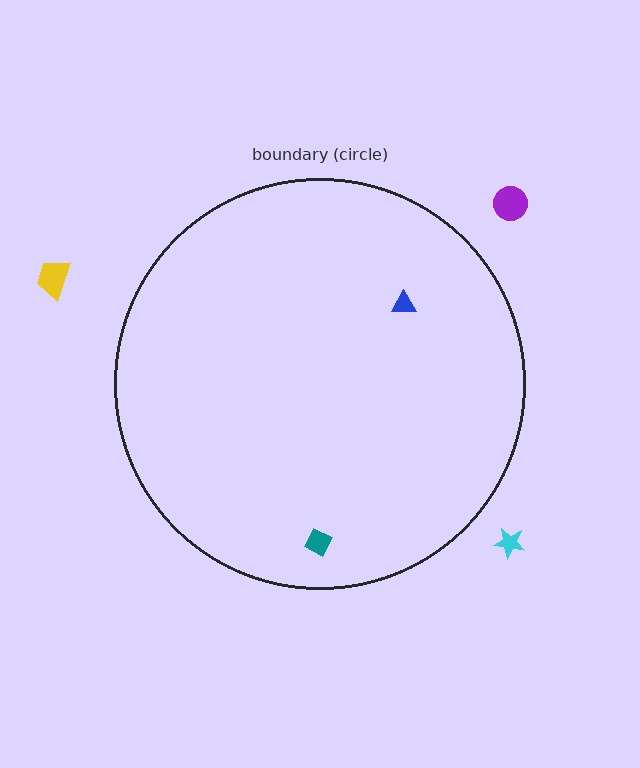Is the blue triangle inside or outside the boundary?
Inside.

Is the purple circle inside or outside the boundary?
Outside.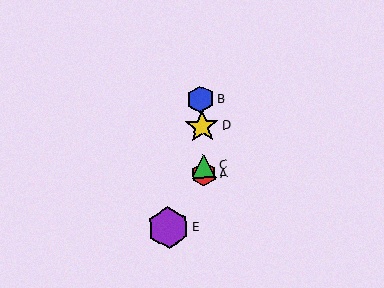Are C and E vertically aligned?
No, C is at x≈204 and E is at x≈168.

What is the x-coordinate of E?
Object E is at x≈168.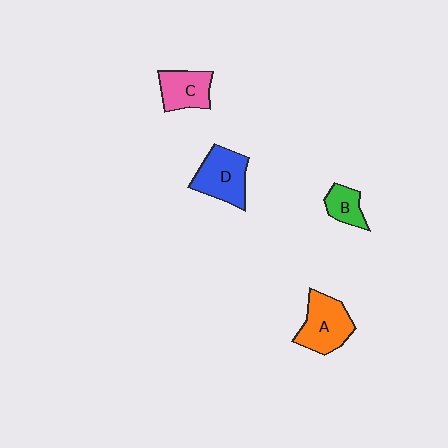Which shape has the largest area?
Shape A (orange).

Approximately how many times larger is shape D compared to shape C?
Approximately 1.3 times.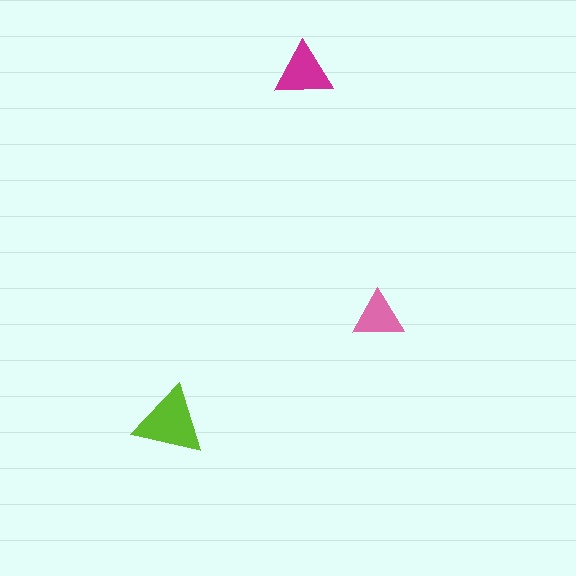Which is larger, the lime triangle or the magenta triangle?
The lime one.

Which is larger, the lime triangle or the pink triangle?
The lime one.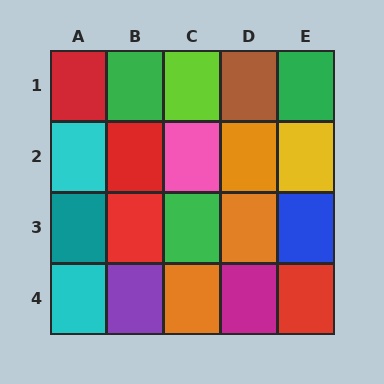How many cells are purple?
1 cell is purple.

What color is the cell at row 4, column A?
Cyan.